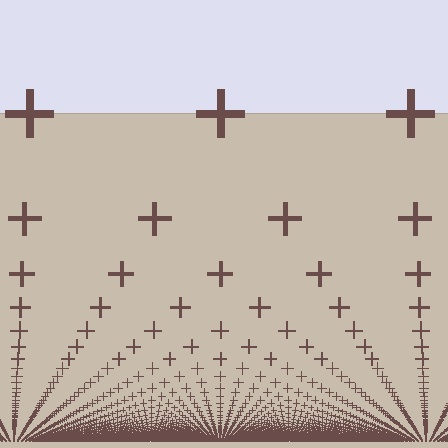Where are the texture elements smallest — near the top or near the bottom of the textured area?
Near the bottom.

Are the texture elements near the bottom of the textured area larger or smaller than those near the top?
Smaller. The gradient is inverted — elements near the bottom are smaller and denser.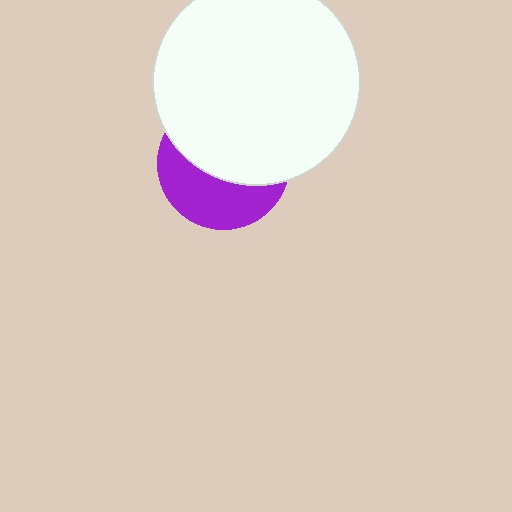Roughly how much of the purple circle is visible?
A small part of it is visible (roughly 42%).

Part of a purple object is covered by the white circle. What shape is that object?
It is a circle.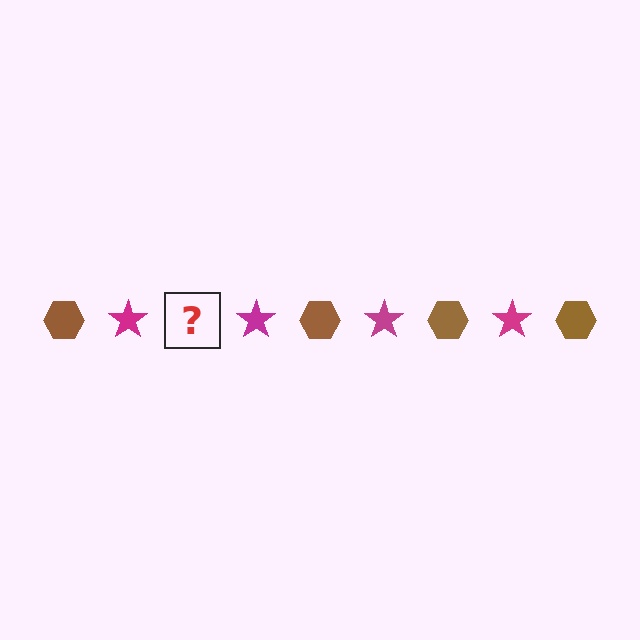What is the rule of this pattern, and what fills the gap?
The rule is that the pattern alternates between brown hexagon and magenta star. The gap should be filled with a brown hexagon.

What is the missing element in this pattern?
The missing element is a brown hexagon.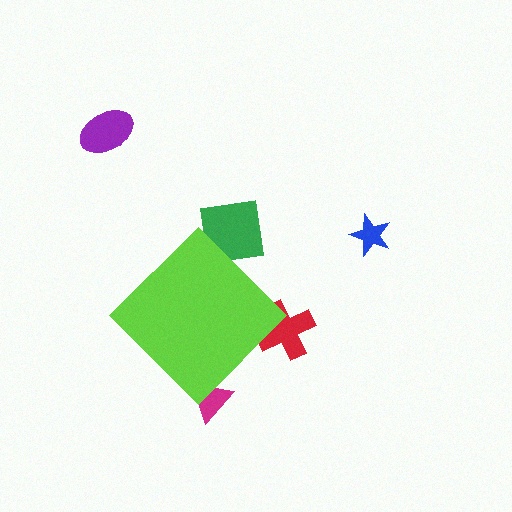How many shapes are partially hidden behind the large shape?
3 shapes are partially hidden.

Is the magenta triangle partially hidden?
Yes, the magenta triangle is partially hidden behind the lime diamond.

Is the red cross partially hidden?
Yes, the red cross is partially hidden behind the lime diamond.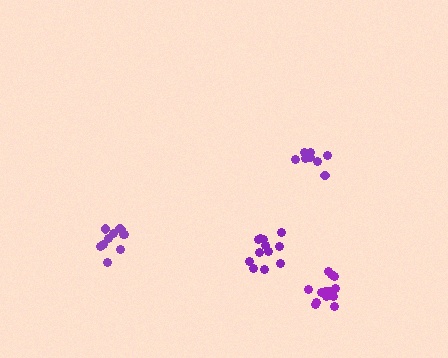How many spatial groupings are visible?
There are 4 spatial groupings.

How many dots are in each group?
Group 1: 11 dots, Group 2: 8 dots, Group 3: 14 dots, Group 4: 12 dots (45 total).